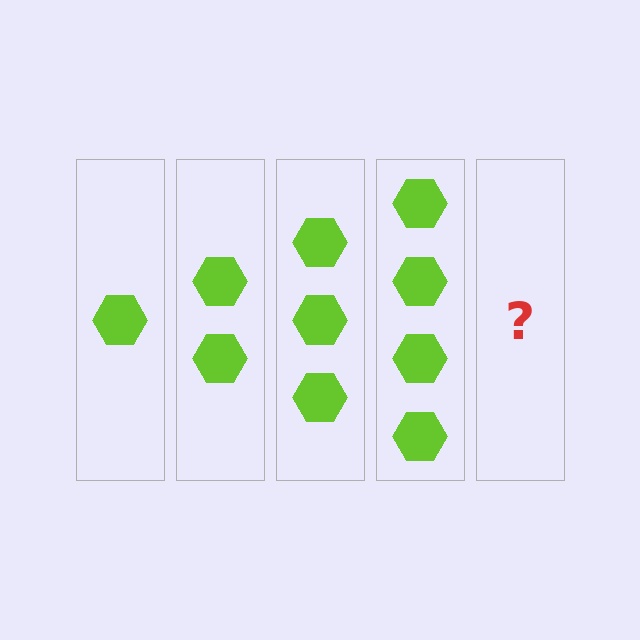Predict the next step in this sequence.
The next step is 5 hexagons.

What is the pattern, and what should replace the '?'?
The pattern is that each step adds one more hexagon. The '?' should be 5 hexagons.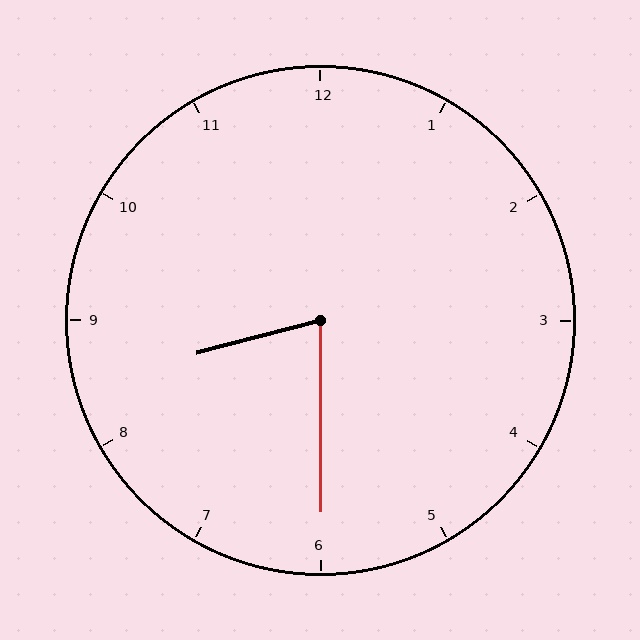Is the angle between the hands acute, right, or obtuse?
It is acute.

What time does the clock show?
8:30.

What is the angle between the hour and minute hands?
Approximately 75 degrees.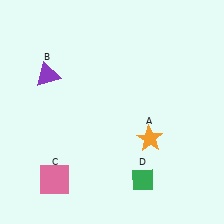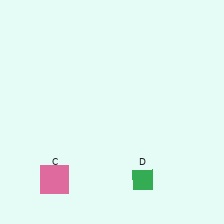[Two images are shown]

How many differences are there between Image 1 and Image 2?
There are 2 differences between the two images.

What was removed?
The orange star (A), the purple triangle (B) were removed in Image 2.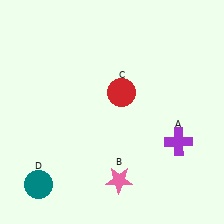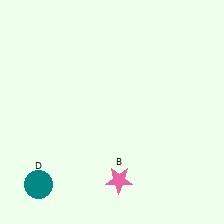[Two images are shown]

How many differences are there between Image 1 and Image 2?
There are 2 differences between the two images.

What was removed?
The purple cross (A), the red circle (C) were removed in Image 2.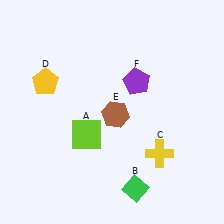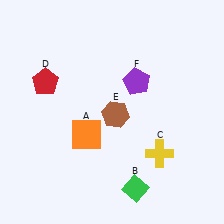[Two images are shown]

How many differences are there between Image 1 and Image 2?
There are 2 differences between the two images.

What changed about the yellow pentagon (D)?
In Image 1, D is yellow. In Image 2, it changed to red.